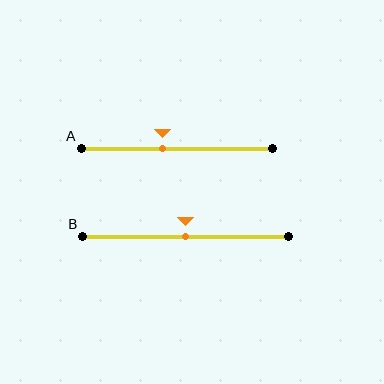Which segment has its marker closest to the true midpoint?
Segment B has its marker closest to the true midpoint.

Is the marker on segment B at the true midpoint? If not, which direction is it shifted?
Yes, the marker on segment B is at the true midpoint.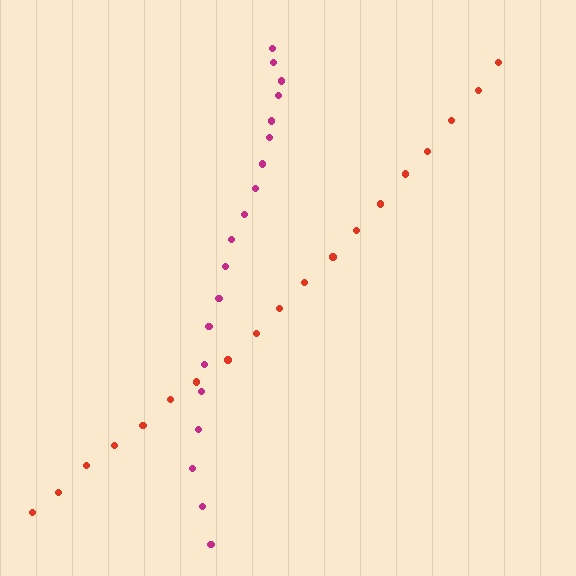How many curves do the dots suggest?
There are 2 distinct paths.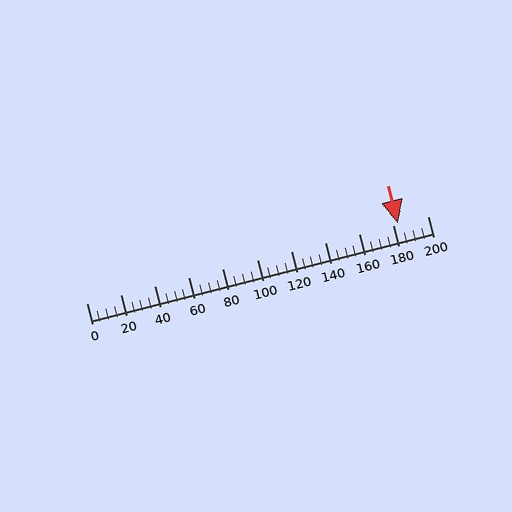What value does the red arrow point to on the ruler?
The red arrow points to approximately 182.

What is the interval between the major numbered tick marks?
The major tick marks are spaced 20 units apart.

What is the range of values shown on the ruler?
The ruler shows values from 0 to 200.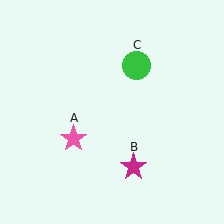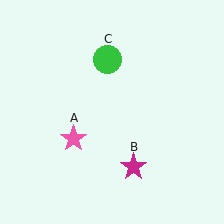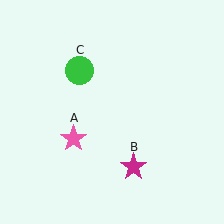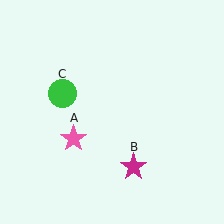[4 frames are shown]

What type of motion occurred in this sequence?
The green circle (object C) rotated counterclockwise around the center of the scene.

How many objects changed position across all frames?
1 object changed position: green circle (object C).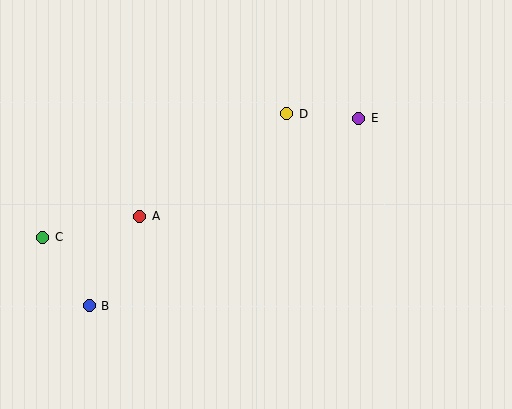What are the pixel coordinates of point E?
Point E is at (359, 118).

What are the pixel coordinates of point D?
Point D is at (287, 114).